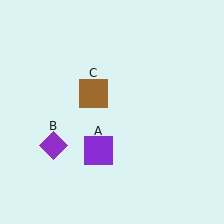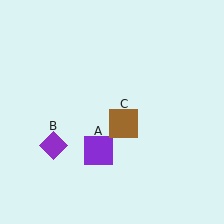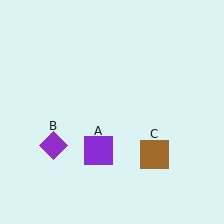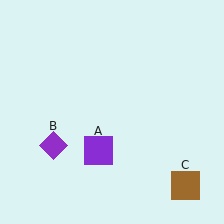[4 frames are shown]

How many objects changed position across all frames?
1 object changed position: brown square (object C).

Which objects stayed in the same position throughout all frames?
Purple square (object A) and purple diamond (object B) remained stationary.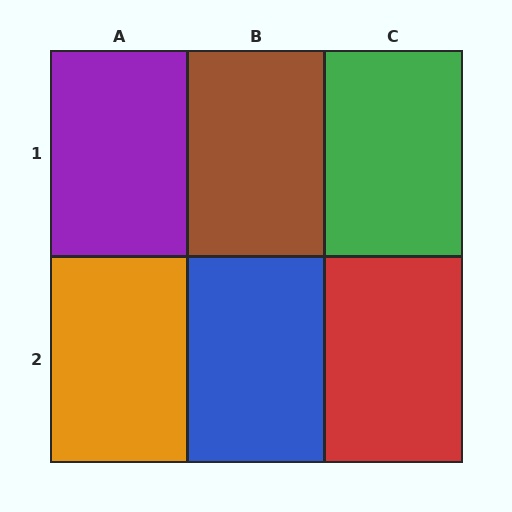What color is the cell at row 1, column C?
Green.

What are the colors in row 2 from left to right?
Orange, blue, red.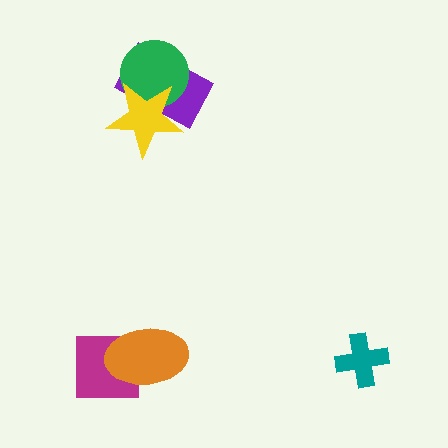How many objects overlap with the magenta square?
1 object overlaps with the magenta square.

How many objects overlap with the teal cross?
0 objects overlap with the teal cross.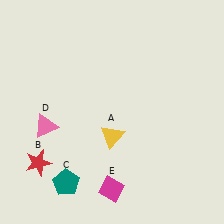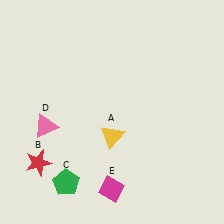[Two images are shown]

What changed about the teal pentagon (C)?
In Image 1, C is teal. In Image 2, it changed to green.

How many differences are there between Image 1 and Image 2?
There is 1 difference between the two images.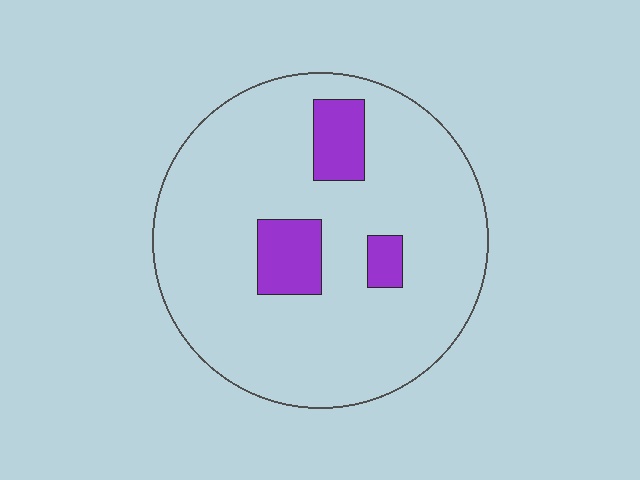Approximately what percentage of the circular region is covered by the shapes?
Approximately 10%.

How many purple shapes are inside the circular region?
3.